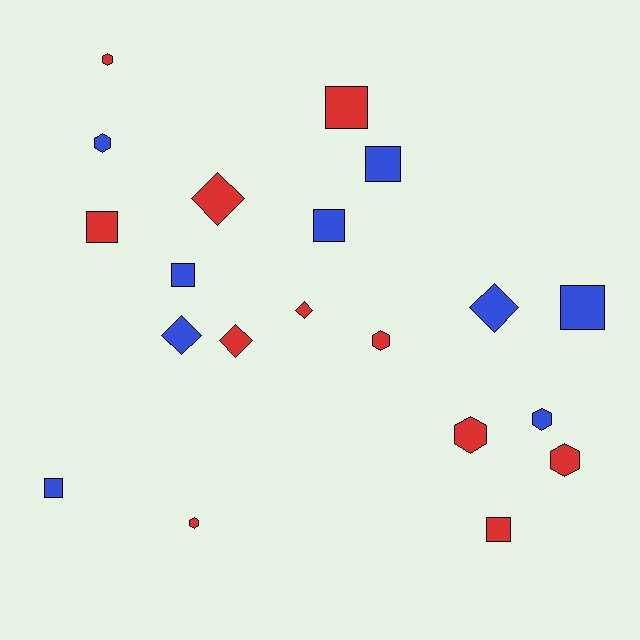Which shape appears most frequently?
Square, with 8 objects.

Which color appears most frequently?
Red, with 11 objects.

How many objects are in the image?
There are 20 objects.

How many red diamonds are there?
There are 3 red diamonds.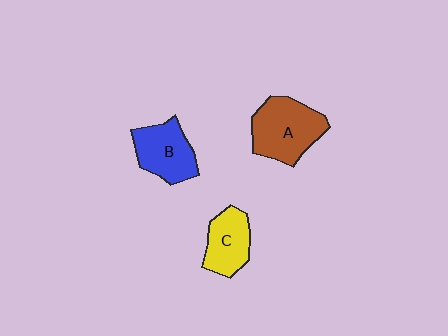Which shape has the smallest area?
Shape C (yellow).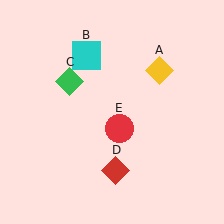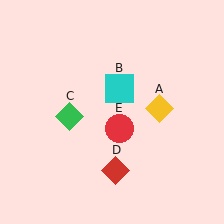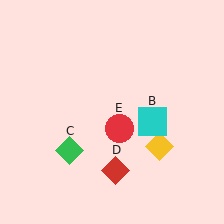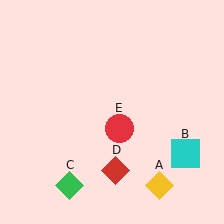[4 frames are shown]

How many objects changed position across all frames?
3 objects changed position: yellow diamond (object A), cyan square (object B), green diamond (object C).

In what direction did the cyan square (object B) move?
The cyan square (object B) moved down and to the right.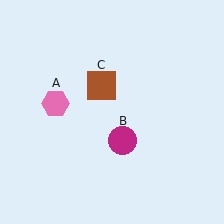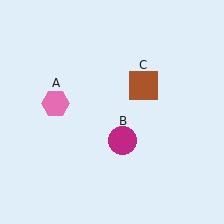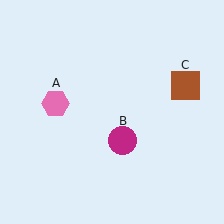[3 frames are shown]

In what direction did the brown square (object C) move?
The brown square (object C) moved right.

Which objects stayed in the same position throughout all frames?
Pink hexagon (object A) and magenta circle (object B) remained stationary.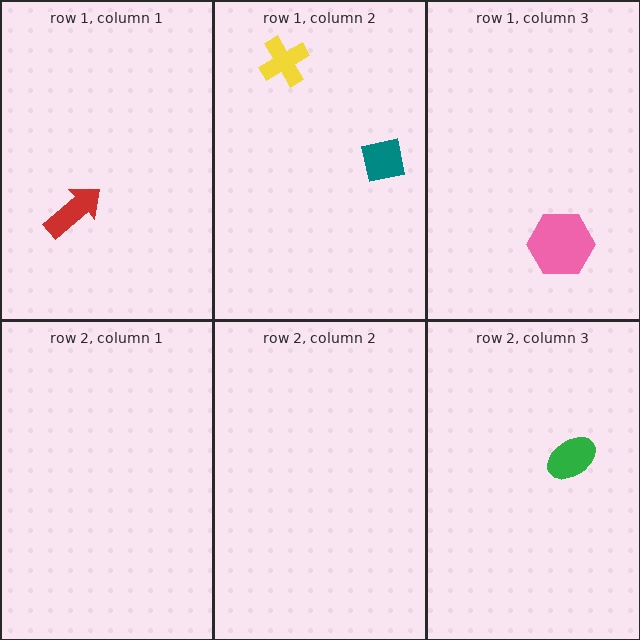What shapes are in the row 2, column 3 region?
The green ellipse.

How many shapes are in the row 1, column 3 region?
1.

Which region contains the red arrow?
The row 1, column 1 region.